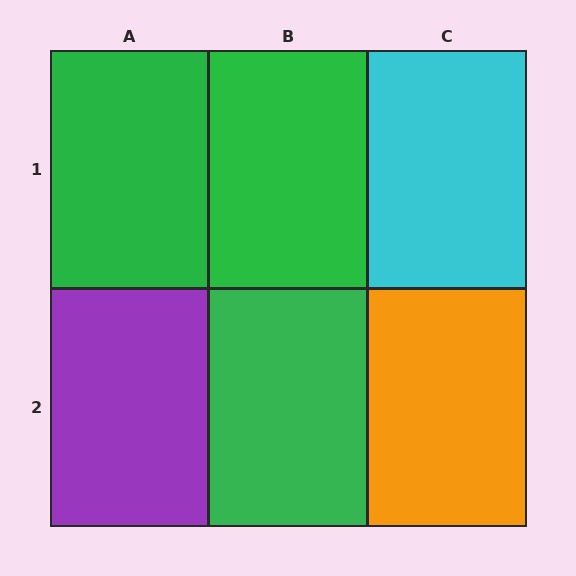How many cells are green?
3 cells are green.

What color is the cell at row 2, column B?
Green.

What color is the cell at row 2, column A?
Purple.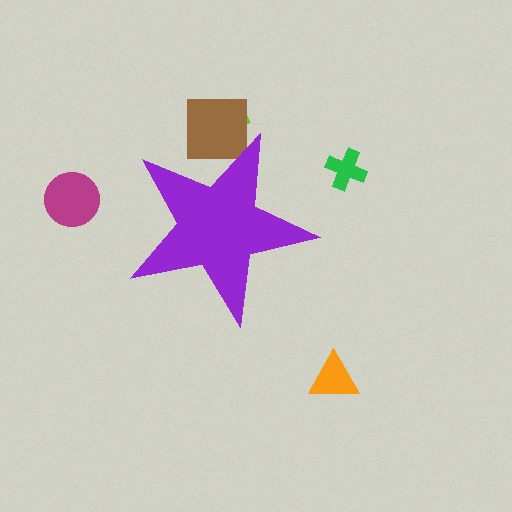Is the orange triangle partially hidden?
No, the orange triangle is fully visible.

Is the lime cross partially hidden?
Yes, the lime cross is partially hidden behind the purple star.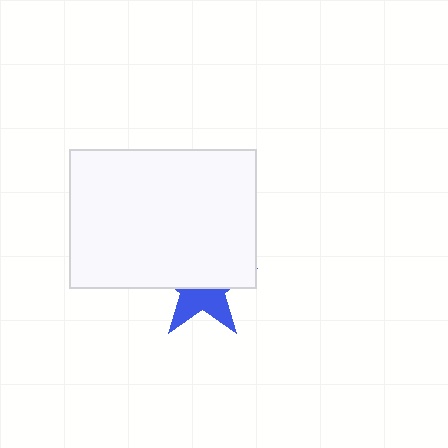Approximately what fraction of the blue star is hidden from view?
Roughly 59% of the blue star is hidden behind the white rectangle.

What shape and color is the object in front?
The object in front is a white rectangle.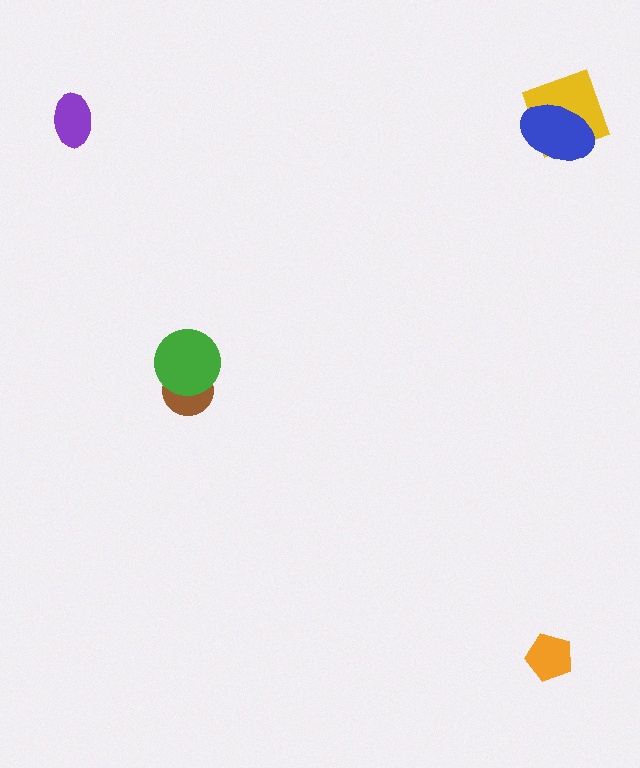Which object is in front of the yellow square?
The blue ellipse is in front of the yellow square.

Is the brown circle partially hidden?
Yes, it is partially covered by another shape.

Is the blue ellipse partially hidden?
No, no other shape covers it.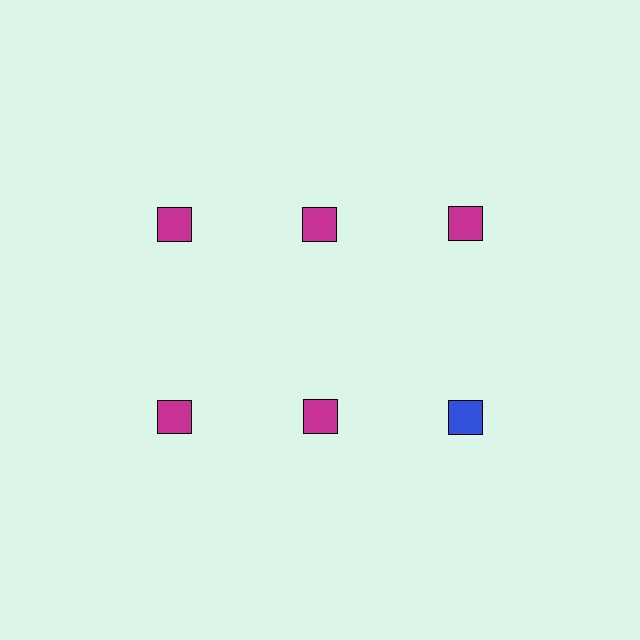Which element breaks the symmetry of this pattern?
The blue square in the second row, center column breaks the symmetry. All other shapes are magenta squares.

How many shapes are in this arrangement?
There are 6 shapes arranged in a grid pattern.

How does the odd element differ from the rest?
It has a different color: blue instead of magenta.